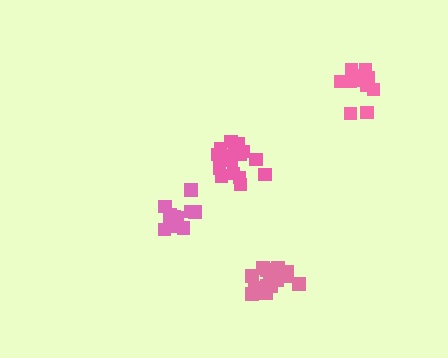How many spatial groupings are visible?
There are 4 spatial groupings.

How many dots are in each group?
Group 1: 13 dots, Group 2: 17 dots, Group 3: 16 dots, Group 4: 13 dots (59 total).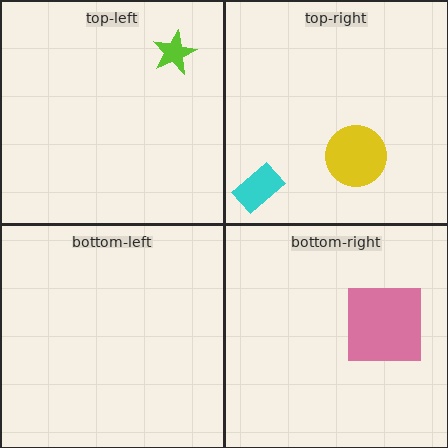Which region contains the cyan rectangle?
The top-right region.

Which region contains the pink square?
The bottom-right region.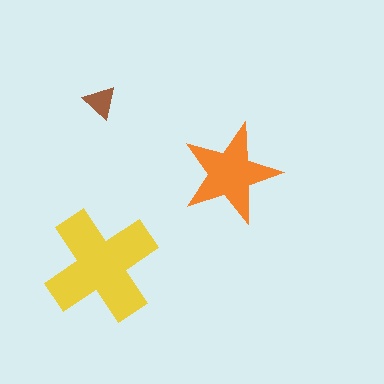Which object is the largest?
The yellow cross.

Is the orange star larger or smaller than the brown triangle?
Larger.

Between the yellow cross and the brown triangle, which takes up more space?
The yellow cross.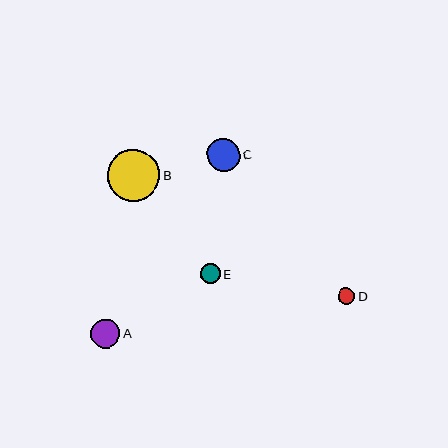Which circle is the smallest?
Circle D is the smallest with a size of approximately 17 pixels.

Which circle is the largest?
Circle B is the largest with a size of approximately 52 pixels.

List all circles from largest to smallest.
From largest to smallest: B, C, A, E, D.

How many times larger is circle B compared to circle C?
Circle B is approximately 1.6 times the size of circle C.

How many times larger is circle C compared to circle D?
Circle C is approximately 2.0 times the size of circle D.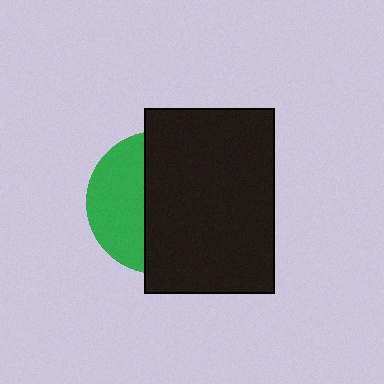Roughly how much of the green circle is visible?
A small part of it is visible (roughly 38%).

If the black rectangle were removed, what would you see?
You would see the complete green circle.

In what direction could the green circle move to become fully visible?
The green circle could move left. That would shift it out from behind the black rectangle entirely.